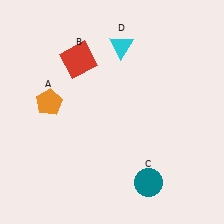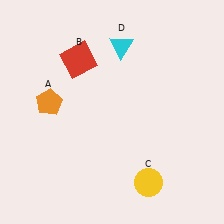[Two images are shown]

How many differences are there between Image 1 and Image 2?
There is 1 difference between the two images.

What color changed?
The circle (C) changed from teal in Image 1 to yellow in Image 2.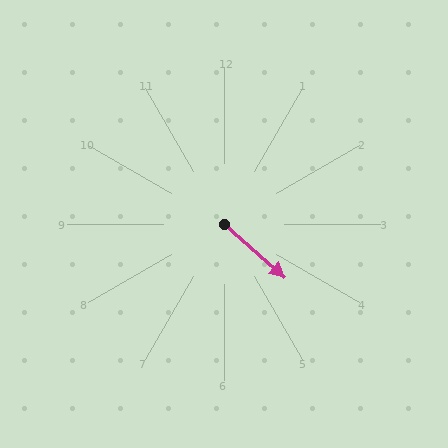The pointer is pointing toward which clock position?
Roughly 4 o'clock.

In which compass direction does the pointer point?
Southeast.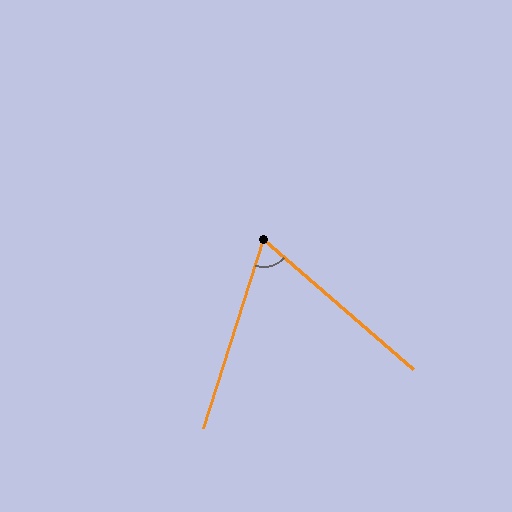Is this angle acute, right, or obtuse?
It is acute.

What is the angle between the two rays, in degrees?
Approximately 67 degrees.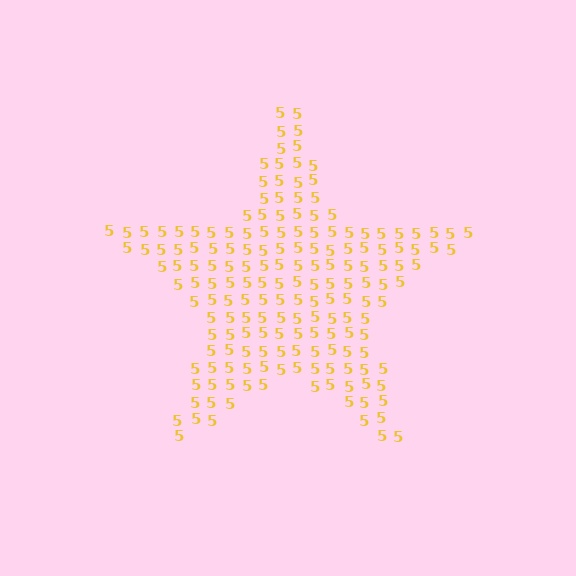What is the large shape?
The large shape is a star.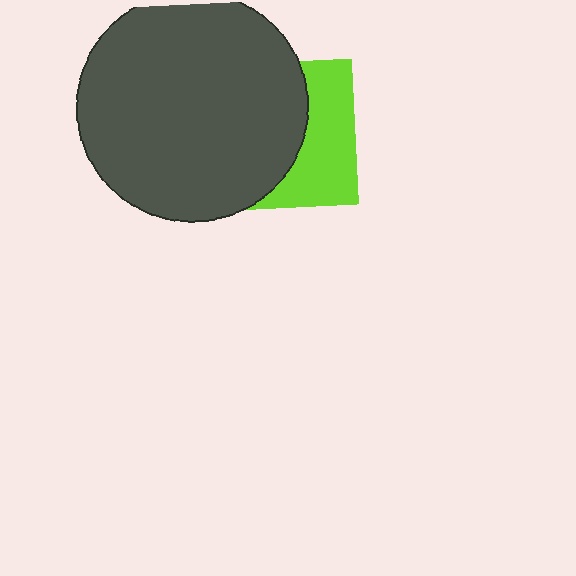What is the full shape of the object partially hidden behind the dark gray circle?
The partially hidden object is a lime square.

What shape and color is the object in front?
The object in front is a dark gray circle.